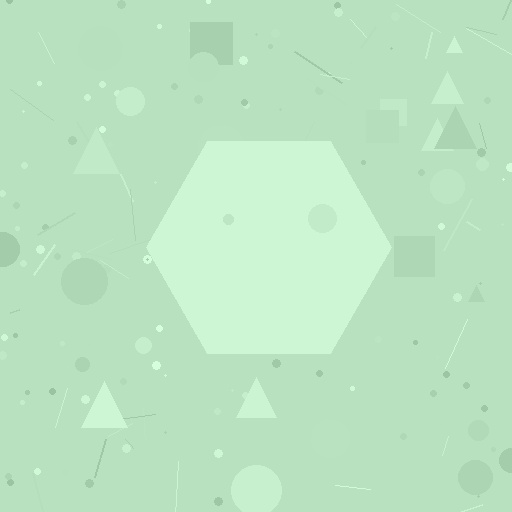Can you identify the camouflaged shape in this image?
The camouflaged shape is a hexagon.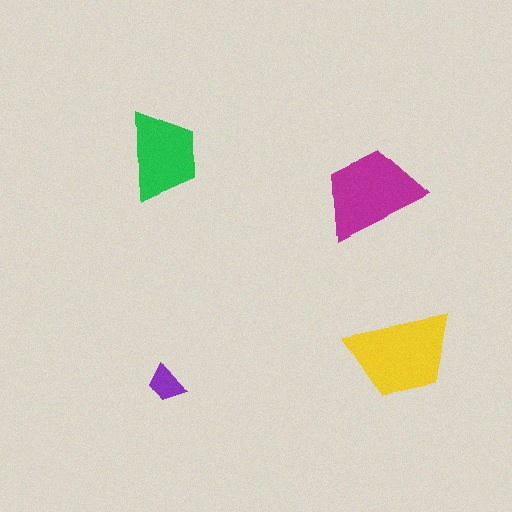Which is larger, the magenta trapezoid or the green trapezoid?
The magenta one.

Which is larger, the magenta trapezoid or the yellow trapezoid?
The yellow one.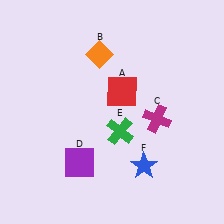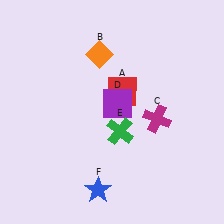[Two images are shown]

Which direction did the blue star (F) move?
The blue star (F) moved left.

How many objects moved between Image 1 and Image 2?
2 objects moved between the two images.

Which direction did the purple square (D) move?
The purple square (D) moved up.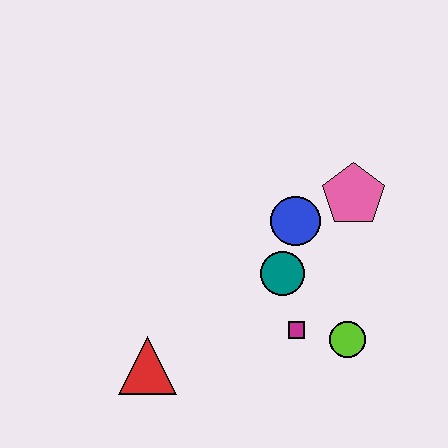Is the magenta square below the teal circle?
Yes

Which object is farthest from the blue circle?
The red triangle is farthest from the blue circle.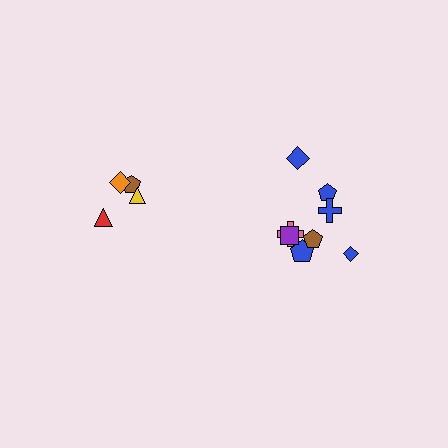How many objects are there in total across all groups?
There are 12 objects.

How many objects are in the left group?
There are 4 objects.